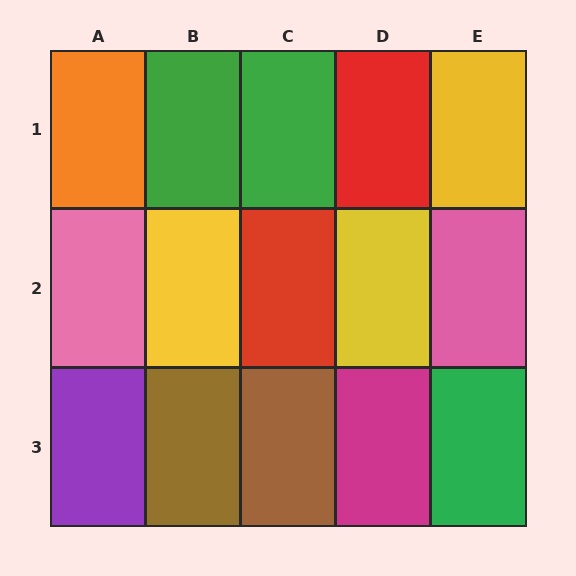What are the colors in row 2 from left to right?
Pink, yellow, red, yellow, pink.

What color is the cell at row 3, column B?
Brown.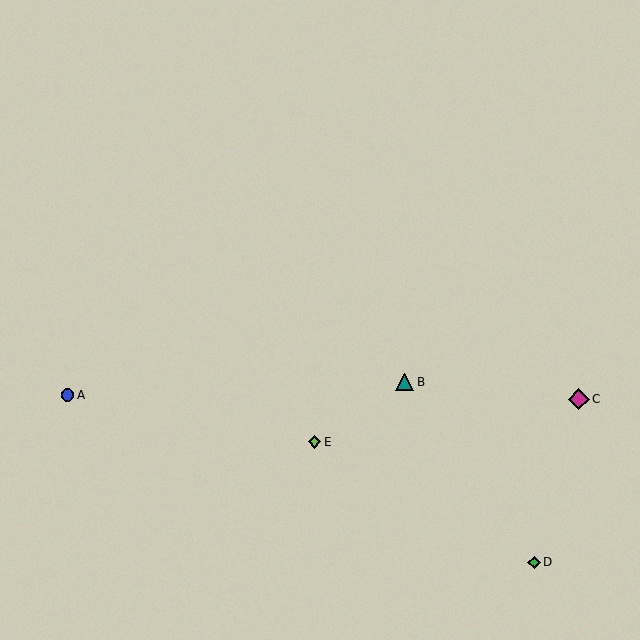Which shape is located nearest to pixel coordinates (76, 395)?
The blue circle (labeled A) at (68, 395) is nearest to that location.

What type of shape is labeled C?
Shape C is a magenta diamond.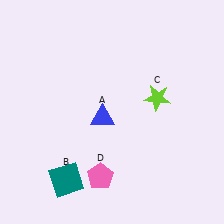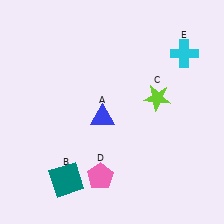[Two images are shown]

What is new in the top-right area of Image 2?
A cyan cross (E) was added in the top-right area of Image 2.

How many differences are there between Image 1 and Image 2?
There is 1 difference between the two images.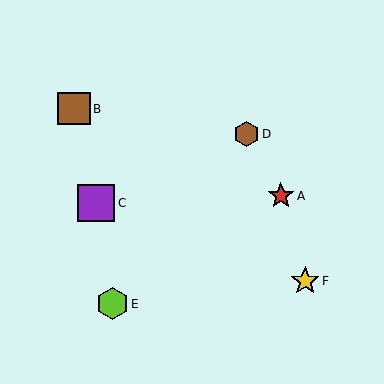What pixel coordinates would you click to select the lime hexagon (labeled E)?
Click at (112, 304) to select the lime hexagon E.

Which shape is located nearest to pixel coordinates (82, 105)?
The brown square (labeled B) at (74, 109) is nearest to that location.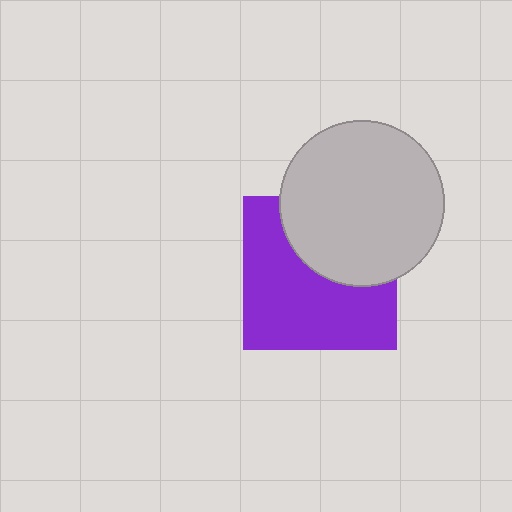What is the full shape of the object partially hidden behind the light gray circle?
The partially hidden object is a purple square.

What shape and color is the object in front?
The object in front is a light gray circle.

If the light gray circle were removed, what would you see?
You would see the complete purple square.